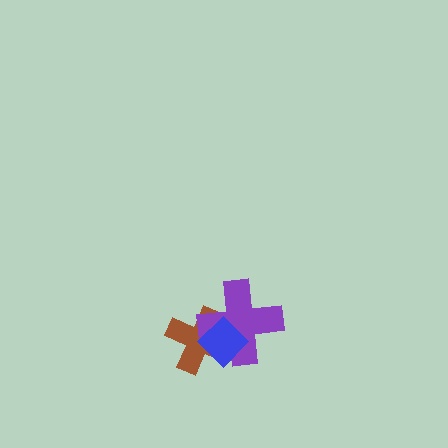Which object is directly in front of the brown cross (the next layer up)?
The purple cross is directly in front of the brown cross.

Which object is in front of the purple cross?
The blue diamond is in front of the purple cross.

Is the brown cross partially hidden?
Yes, it is partially covered by another shape.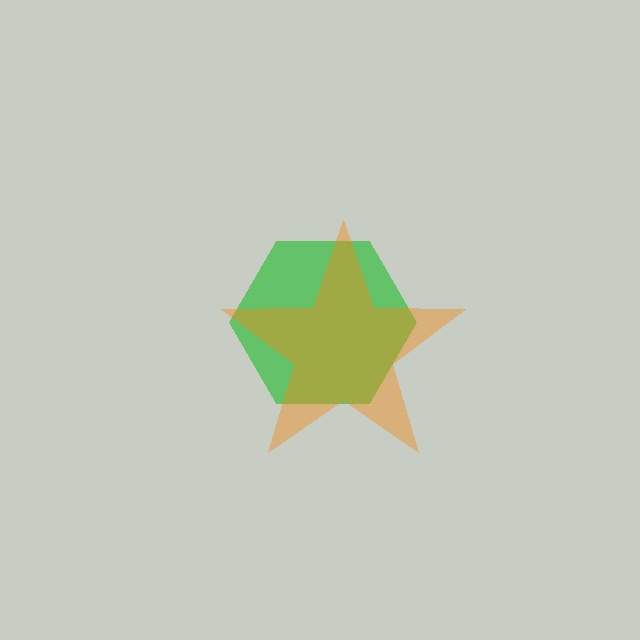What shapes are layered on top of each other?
The layered shapes are: a green hexagon, an orange star.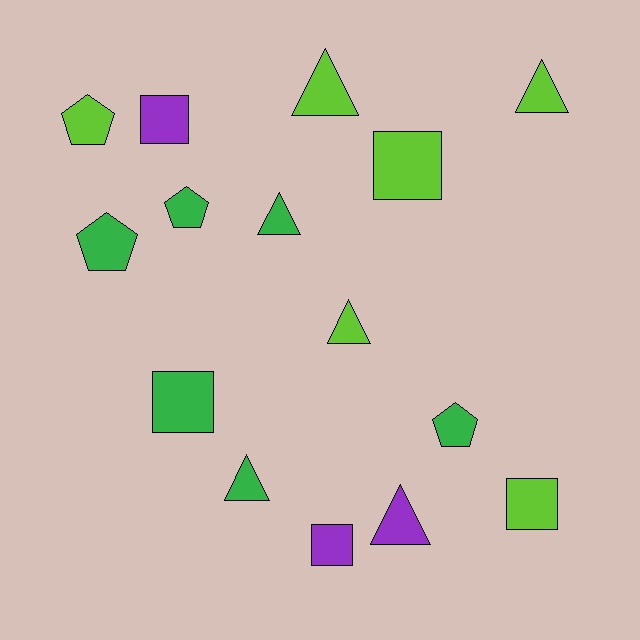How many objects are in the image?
There are 15 objects.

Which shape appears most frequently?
Triangle, with 6 objects.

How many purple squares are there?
There are 2 purple squares.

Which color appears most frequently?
Green, with 6 objects.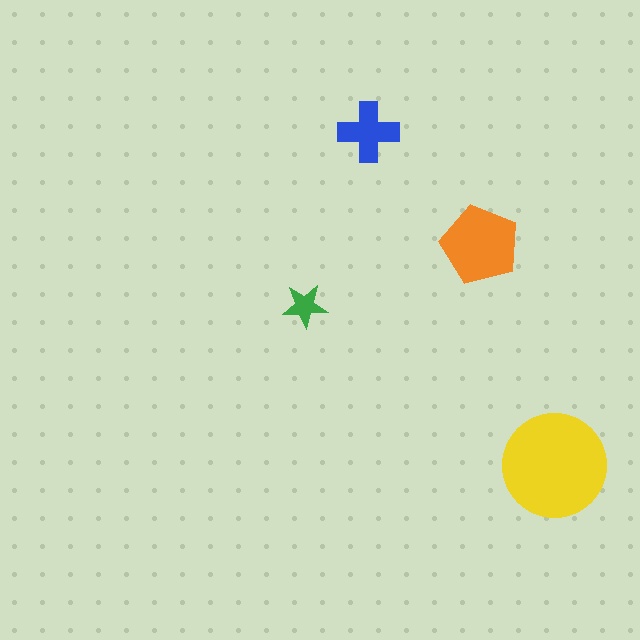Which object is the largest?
The yellow circle.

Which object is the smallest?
The green star.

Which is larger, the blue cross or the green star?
The blue cross.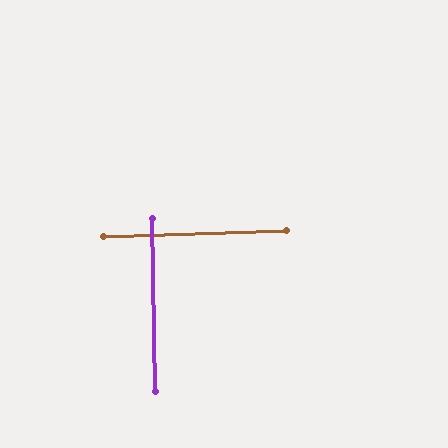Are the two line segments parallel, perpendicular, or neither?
Perpendicular — they meet at approximately 89°.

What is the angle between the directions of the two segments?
Approximately 89 degrees.